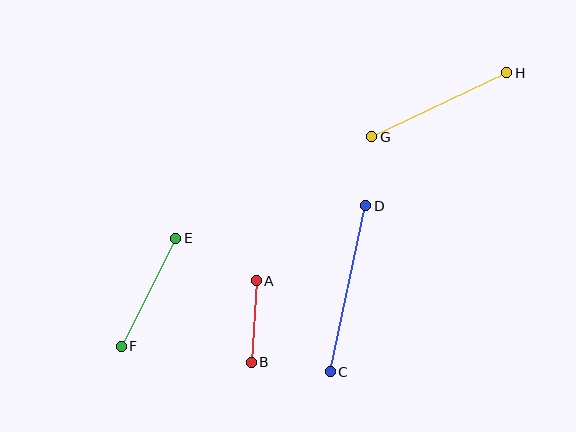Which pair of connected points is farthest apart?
Points C and D are farthest apart.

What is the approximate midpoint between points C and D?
The midpoint is at approximately (348, 289) pixels.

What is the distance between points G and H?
The distance is approximately 149 pixels.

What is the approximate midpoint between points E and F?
The midpoint is at approximately (148, 292) pixels.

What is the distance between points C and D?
The distance is approximately 170 pixels.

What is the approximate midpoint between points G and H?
The midpoint is at approximately (439, 105) pixels.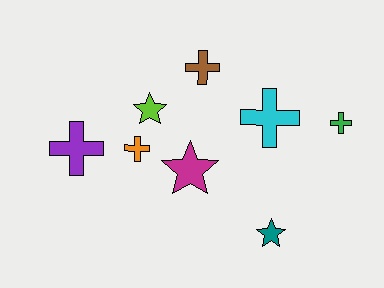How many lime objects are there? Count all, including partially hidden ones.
There is 1 lime object.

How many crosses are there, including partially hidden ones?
There are 5 crosses.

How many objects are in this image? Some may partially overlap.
There are 8 objects.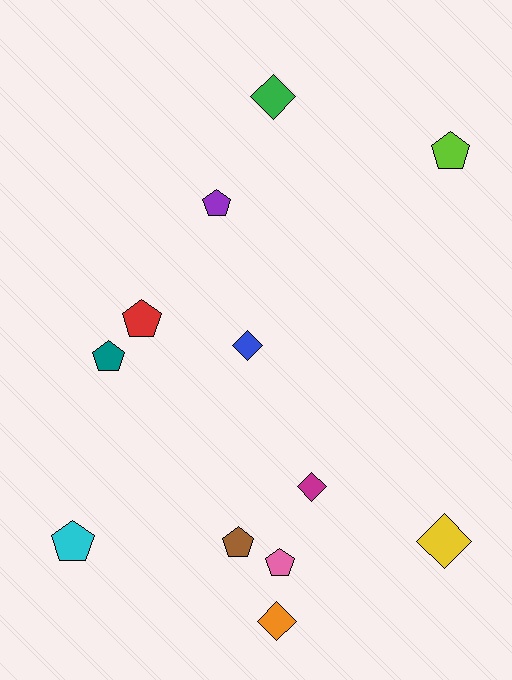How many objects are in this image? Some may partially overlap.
There are 12 objects.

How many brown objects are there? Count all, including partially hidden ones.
There is 1 brown object.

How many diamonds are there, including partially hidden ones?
There are 5 diamonds.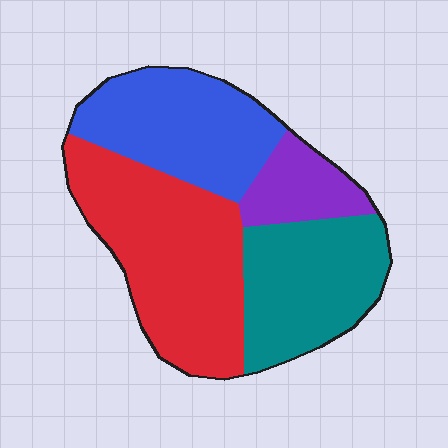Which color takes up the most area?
Red, at roughly 35%.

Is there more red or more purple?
Red.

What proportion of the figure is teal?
Teal takes up between a quarter and a half of the figure.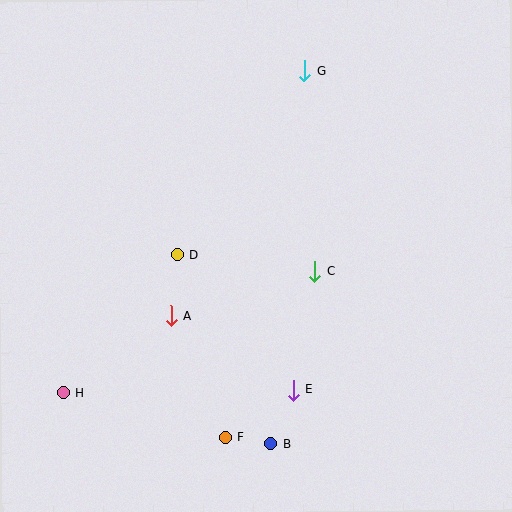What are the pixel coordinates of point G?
Point G is at (305, 71).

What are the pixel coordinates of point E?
Point E is at (294, 390).